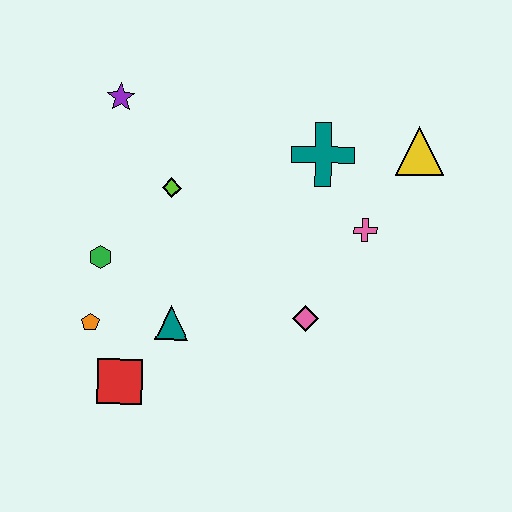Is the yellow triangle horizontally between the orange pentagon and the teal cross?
No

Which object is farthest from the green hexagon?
The yellow triangle is farthest from the green hexagon.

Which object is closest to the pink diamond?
The pink cross is closest to the pink diamond.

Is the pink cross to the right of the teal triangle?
Yes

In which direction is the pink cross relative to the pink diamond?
The pink cross is above the pink diamond.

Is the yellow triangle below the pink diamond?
No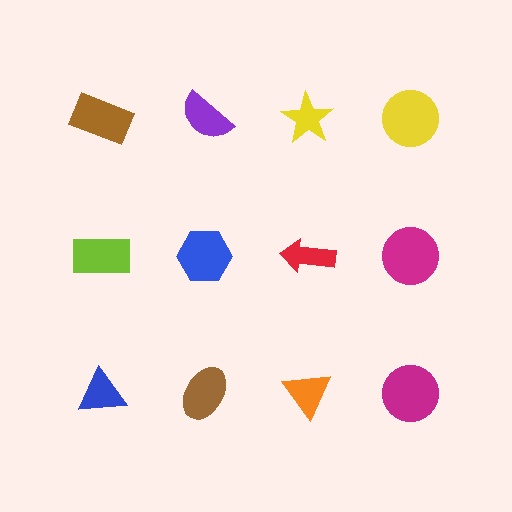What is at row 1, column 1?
A brown rectangle.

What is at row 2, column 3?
A red arrow.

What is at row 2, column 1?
A lime rectangle.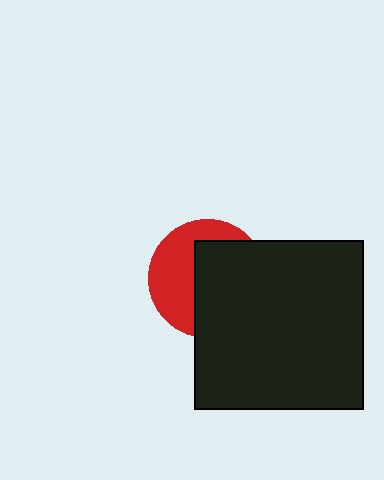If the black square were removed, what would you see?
You would see the complete red circle.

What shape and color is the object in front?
The object in front is a black square.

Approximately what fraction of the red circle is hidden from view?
Roughly 57% of the red circle is hidden behind the black square.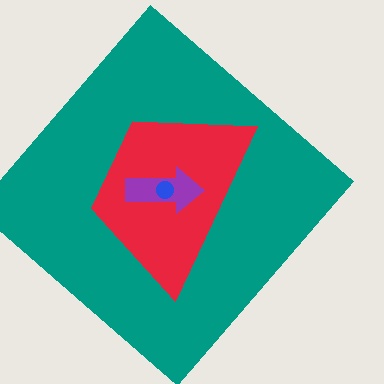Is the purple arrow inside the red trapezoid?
Yes.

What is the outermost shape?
The teal diamond.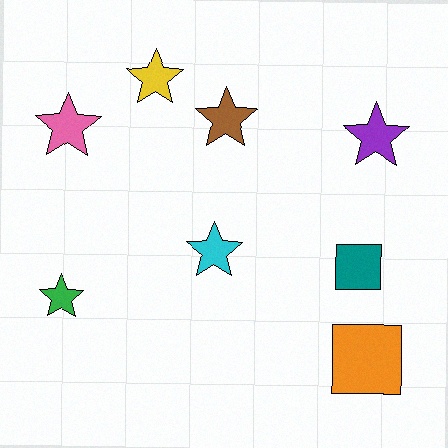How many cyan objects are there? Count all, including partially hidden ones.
There is 1 cyan object.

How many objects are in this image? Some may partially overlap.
There are 8 objects.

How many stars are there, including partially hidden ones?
There are 6 stars.